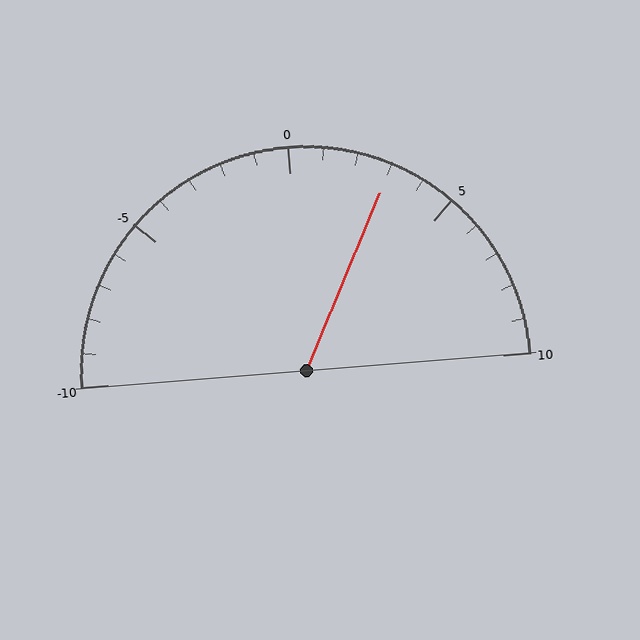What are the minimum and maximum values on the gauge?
The gauge ranges from -10 to 10.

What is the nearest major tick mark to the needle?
The nearest major tick mark is 5.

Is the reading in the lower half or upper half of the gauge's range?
The reading is in the upper half of the range (-10 to 10).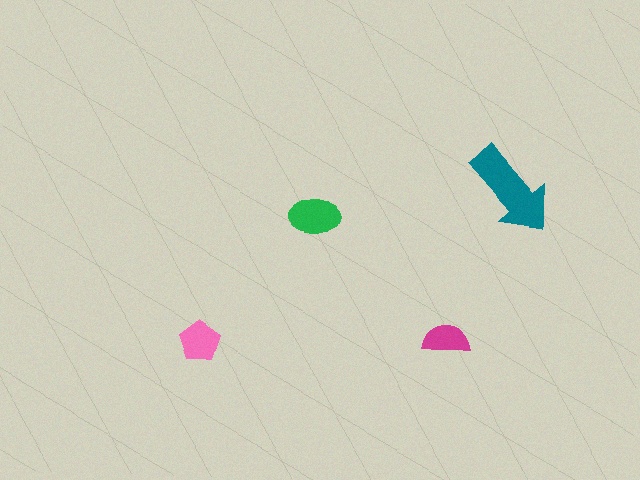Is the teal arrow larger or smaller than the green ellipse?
Larger.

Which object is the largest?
The teal arrow.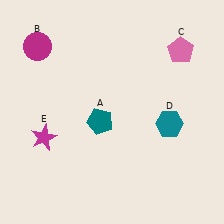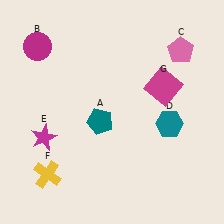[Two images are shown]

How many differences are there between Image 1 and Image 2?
There are 2 differences between the two images.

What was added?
A yellow cross (F), a magenta square (G) were added in Image 2.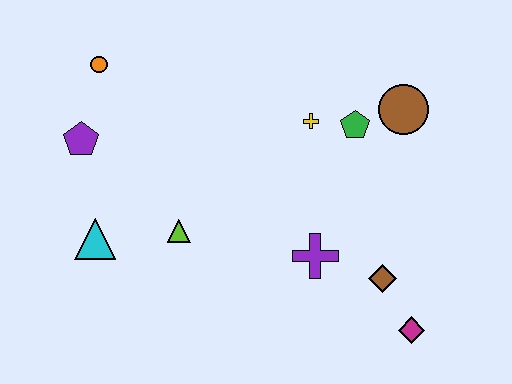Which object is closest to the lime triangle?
The cyan triangle is closest to the lime triangle.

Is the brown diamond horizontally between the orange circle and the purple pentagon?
No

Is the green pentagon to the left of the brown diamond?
Yes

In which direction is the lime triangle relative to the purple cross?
The lime triangle is to the left of the purple cross.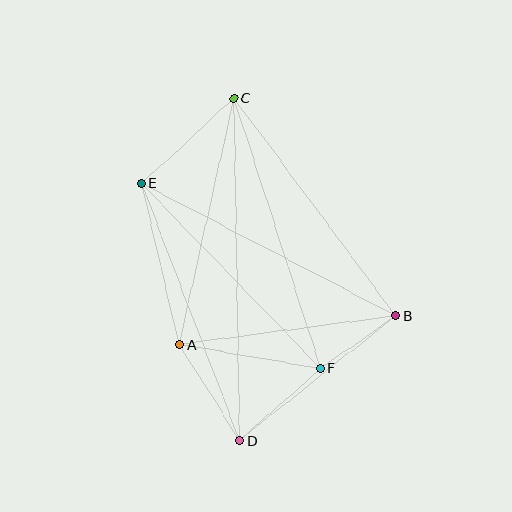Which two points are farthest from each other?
Points C and D are farthest from each other.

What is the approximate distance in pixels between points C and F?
The distance between C and F is approximately 284 pixels.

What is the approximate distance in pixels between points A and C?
The distance between A and C is approximately 252 pixels.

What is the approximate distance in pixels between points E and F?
The distance between E and F is approximately 257 pixels.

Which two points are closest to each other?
Points B and F are closest to each other.